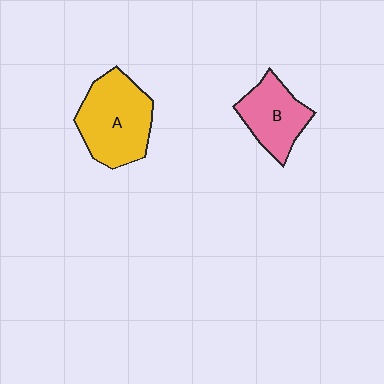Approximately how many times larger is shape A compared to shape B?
Approximately 1.4 times.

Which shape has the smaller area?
Shape B (pink).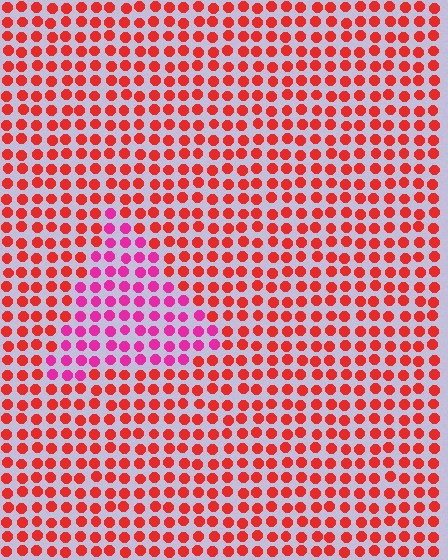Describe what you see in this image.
The image is filled with small red elements in a uniform arrangement. A triangle-shaped region is visible where the elements are tinted to a slightly different hue, forming a subtle color boundary.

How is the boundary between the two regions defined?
The boundary is defined purely by a slight shift in hue (about 40 degrees). Spacing, size, and orientation are identical on both sides.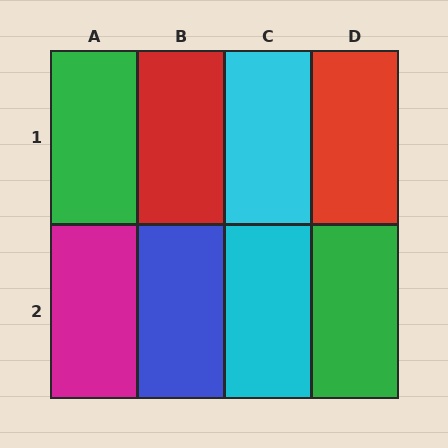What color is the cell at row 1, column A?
Green.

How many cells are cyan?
2 cells are cyan.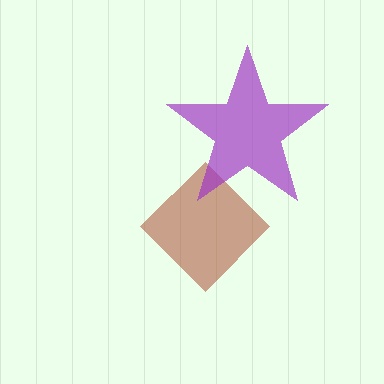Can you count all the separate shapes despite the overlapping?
Yes, there are 2 separate shapes.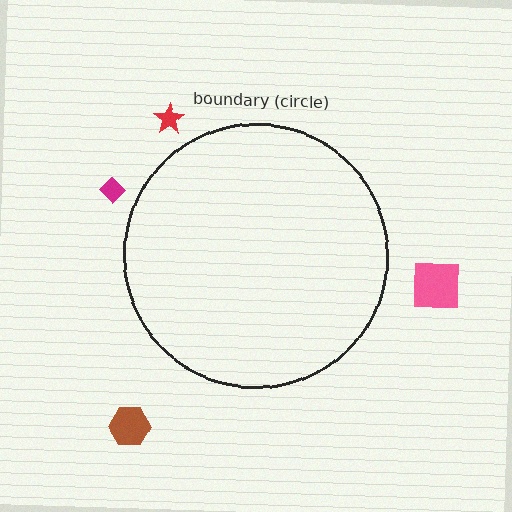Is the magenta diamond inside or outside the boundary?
Outside.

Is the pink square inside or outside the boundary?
Outside.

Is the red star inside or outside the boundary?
Outside.